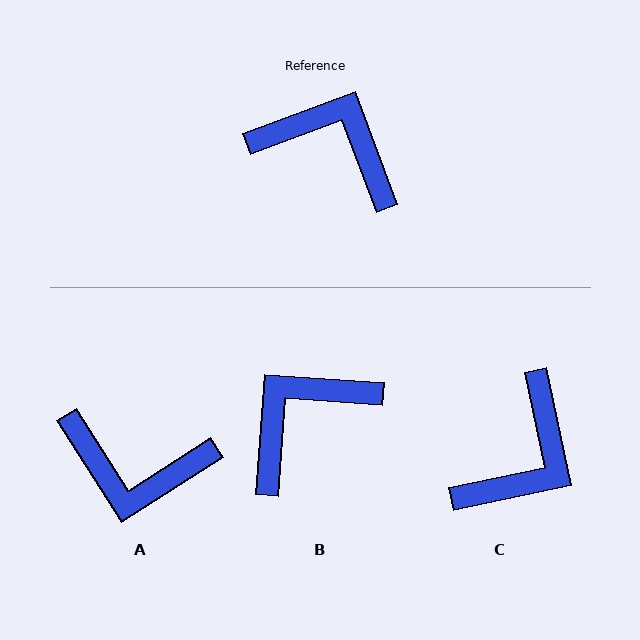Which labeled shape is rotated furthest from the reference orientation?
A, about 168 degrees away.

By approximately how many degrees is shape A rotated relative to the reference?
Approximately 168 degrees clockwise.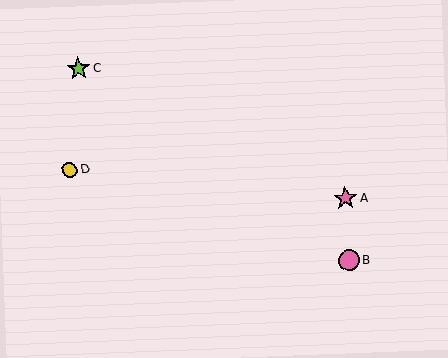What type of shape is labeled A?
Shape A is a pink star.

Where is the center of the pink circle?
The center of the pink circle is at (349, 260).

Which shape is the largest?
The lime star (labeled C) is the largest.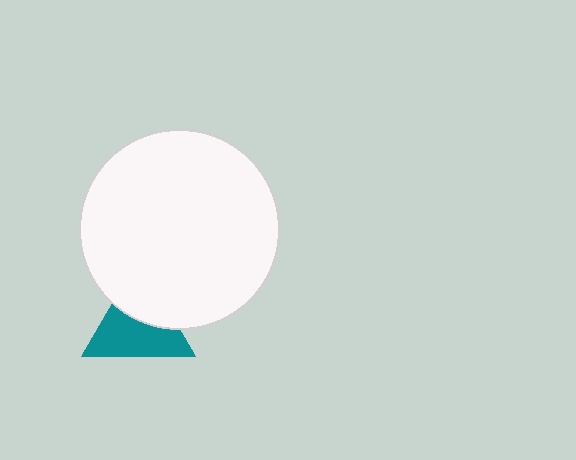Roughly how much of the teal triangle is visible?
About half of it is visible (roughly 61%).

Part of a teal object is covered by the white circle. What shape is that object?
It is a triangle.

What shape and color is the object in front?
The object in front is a white circle.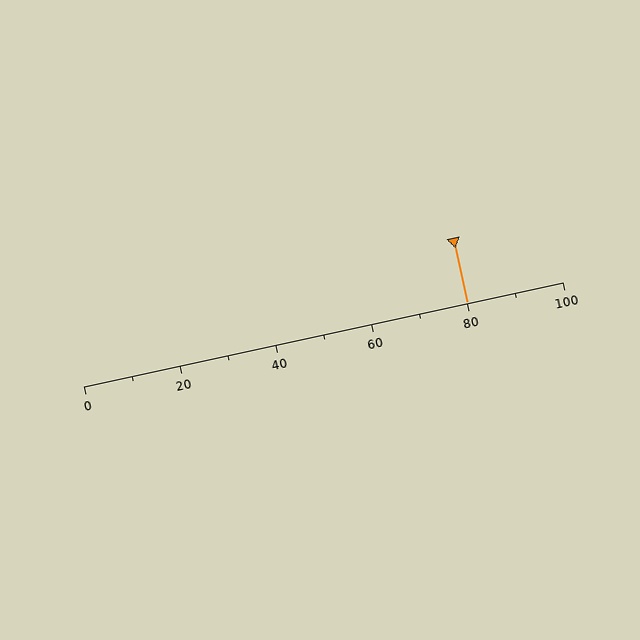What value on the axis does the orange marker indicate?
The marker indicates approximately 80.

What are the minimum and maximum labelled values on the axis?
The axis runs from 0 to 100.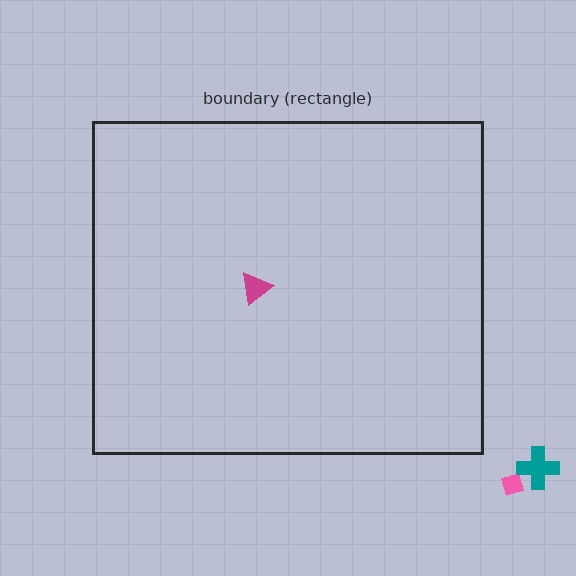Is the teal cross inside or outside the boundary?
Outside.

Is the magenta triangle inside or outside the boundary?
Inside.